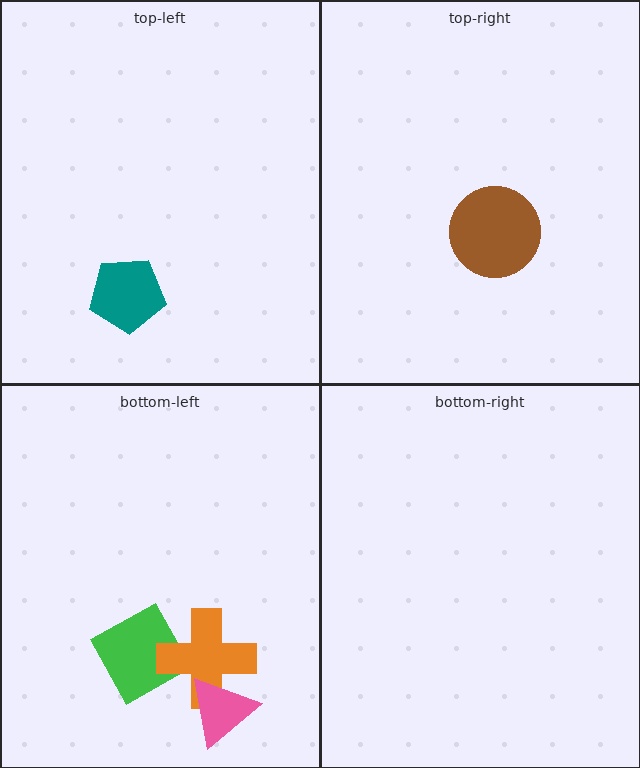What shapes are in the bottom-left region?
The green square, the orange cross, the pink triangle.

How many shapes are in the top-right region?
1.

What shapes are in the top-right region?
The brown circle.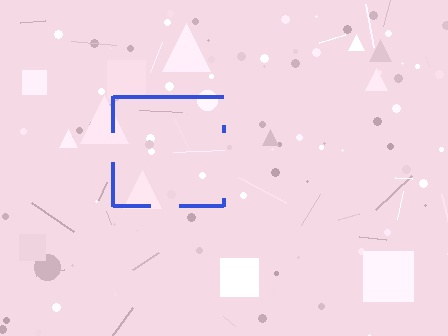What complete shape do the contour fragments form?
The contour fragments form a square.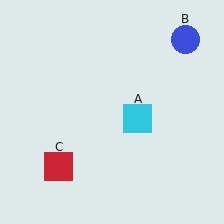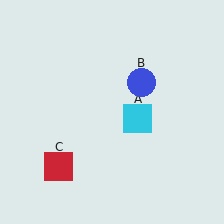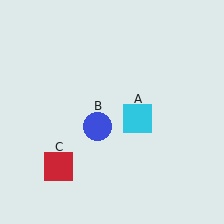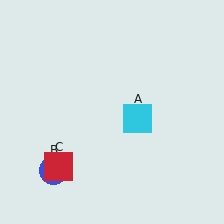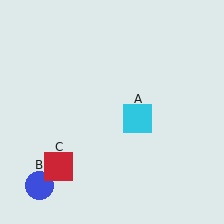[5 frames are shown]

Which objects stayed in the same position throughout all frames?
Cyan square (object A) and red square (object C) remained stationary.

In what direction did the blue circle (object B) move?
The blue circle (object B) moved down and to the left.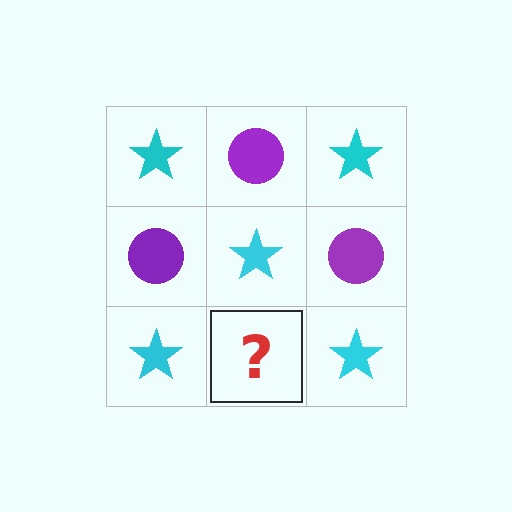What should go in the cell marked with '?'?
The missing cell should contain a purple circle.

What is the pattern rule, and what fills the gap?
The rule is that it alternates cyan star and purple circle in a checkerboard pattern. The gap should be filled with a purple circle.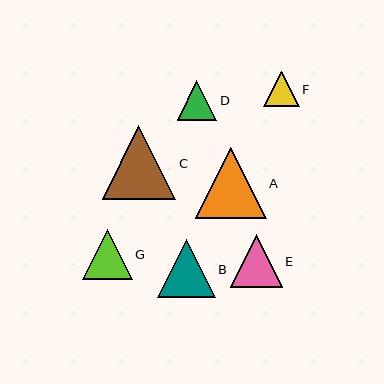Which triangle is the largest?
Triangle C is the largest with a size of approximately 74 pixels.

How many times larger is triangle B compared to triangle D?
Triangle B is approximately 1.4 times the size of triangle D.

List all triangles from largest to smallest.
From largest to smallest: C, A, B, E, G, D, F.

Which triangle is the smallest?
Triangle F is the smallest with a size of approximately 36 pixels.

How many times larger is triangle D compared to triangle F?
Triangle D is approximately 1.1 times the size of triangle F.